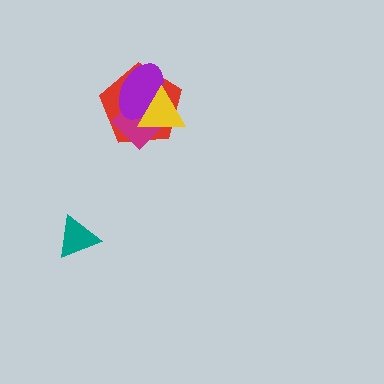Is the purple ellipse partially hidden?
Yes, it is partially covered by another shape.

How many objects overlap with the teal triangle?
0 objects overlap with the teal triangle.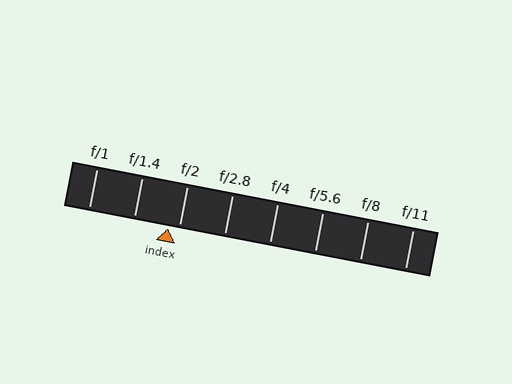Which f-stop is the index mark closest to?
The index mark is closest to f/2.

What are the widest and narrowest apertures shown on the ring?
The widest aperture shown is f/1 and the narrowest is f/11.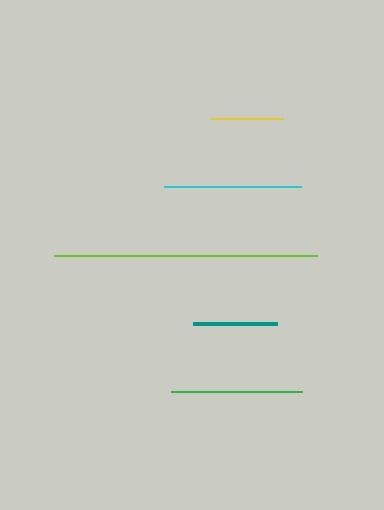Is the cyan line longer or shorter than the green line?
The cyan line is longer than the green line.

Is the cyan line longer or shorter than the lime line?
The lime line is longer than the cyan line.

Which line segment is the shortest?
The yellow line is the shortest at approximately 72 pixels.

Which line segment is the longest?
The lime line is the longest at approximately 263 pixels.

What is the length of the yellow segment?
The yellow segment is approximately 72 pixels long.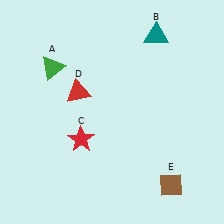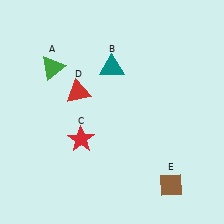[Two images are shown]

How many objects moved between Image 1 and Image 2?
1 object moved between the two images.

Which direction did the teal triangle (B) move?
The teal triangle (B) moved left.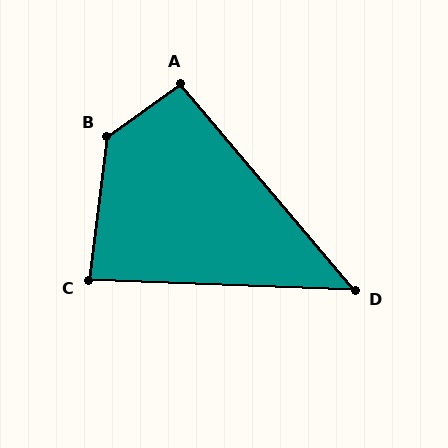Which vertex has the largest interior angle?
B, at approximately 132 degrees.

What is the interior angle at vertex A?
Approximately 95 degrees (approximately right).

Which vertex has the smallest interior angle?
D, at approximately 48 degrees.